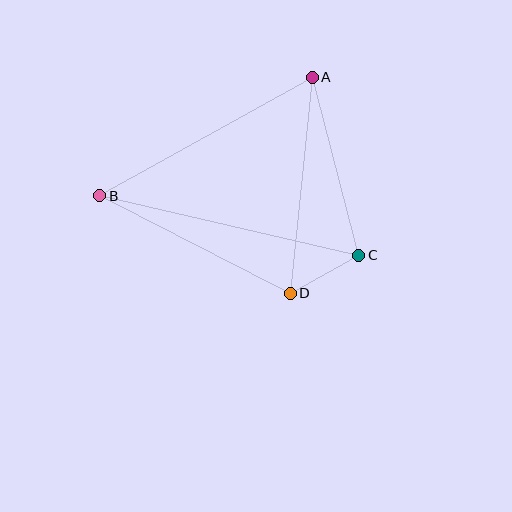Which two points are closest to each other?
Points C and D are closest to each other.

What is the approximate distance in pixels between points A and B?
The distance between A and B is approximately 243 pixels.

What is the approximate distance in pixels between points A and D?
The distance between A and D is approximately 217 pixels.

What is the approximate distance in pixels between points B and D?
The distance between B and D is approximately 214 pixels.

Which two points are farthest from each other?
Points B and C are farthest from each other.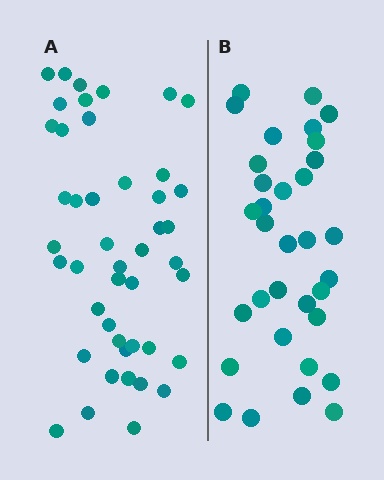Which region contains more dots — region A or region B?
Region A (the left region) has more dots.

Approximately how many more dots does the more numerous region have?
Region A has roughly 12 or so more dots than region B.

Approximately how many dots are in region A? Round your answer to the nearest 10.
About 40 dots. (The exact count is 45, which rounds to 40.)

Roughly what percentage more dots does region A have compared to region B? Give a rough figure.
About 35% more.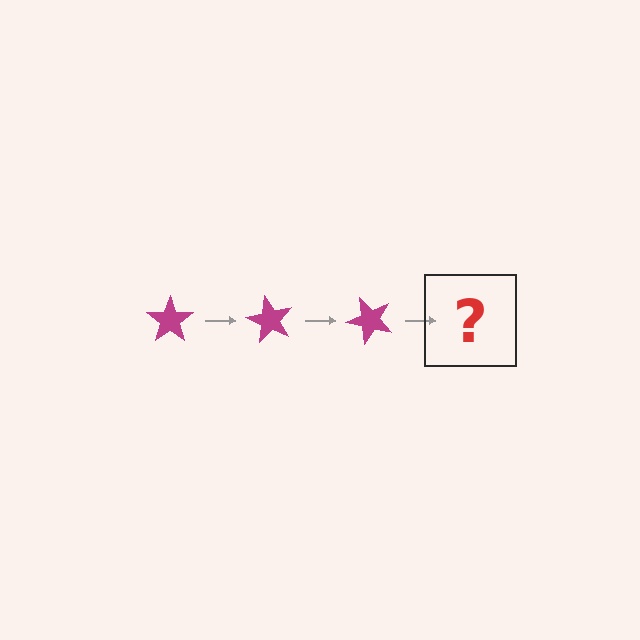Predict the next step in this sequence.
The next step is a magenta star rotated 180 degrees.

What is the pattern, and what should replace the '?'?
The pattern is that the star rotates 60 degrees each step. The '?' should be a magenta star rotated 180 degrees.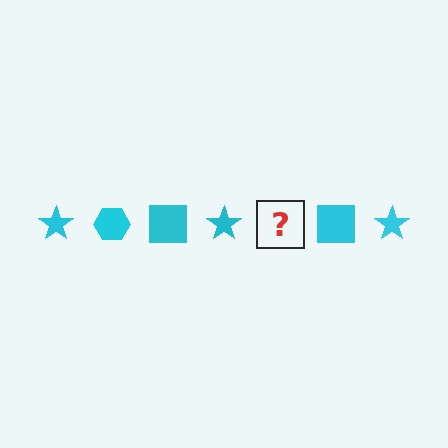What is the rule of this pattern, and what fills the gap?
The rule is that the pattern cycles through star, hexagon, square shapes in cyan. The gap should be filled with a cyan hexagon.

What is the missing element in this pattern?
The missing element is a cyan hexagon.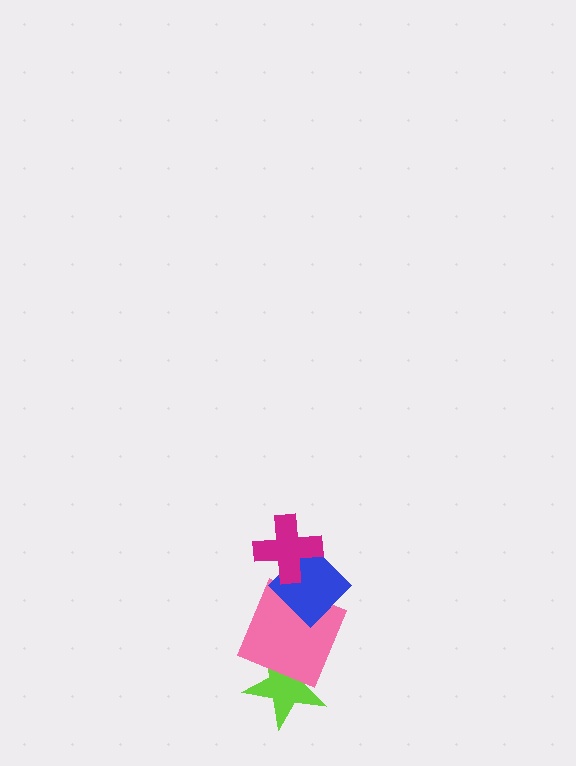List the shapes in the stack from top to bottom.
From top to bottom: the magenta cross, the blue diamond, the pink square, the lime star.